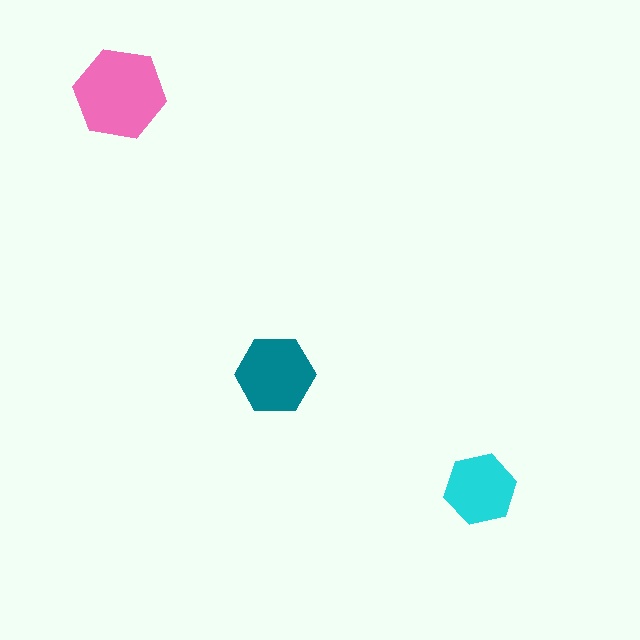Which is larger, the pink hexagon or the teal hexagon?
The pink one.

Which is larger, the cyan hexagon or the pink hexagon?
The pink one.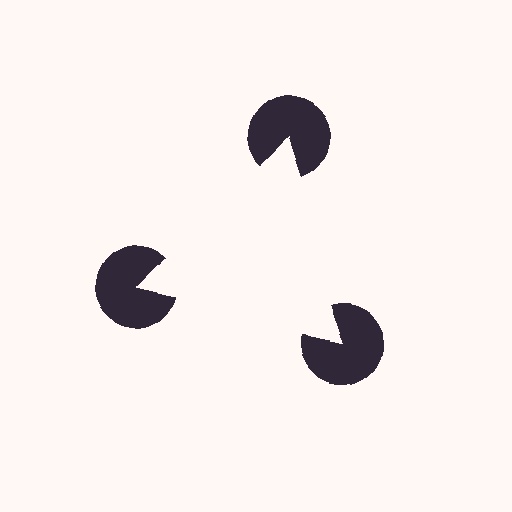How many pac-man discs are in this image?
There are 3 — one at each vertex of the illusory triangle.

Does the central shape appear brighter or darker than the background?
It typically appears slightly brighter than the background, even though no actual brightness change is drawn.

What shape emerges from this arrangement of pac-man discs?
An illusory triangle — its edges are inferred from the aligned wedge cuts in the pac-man discs, not physically drawn.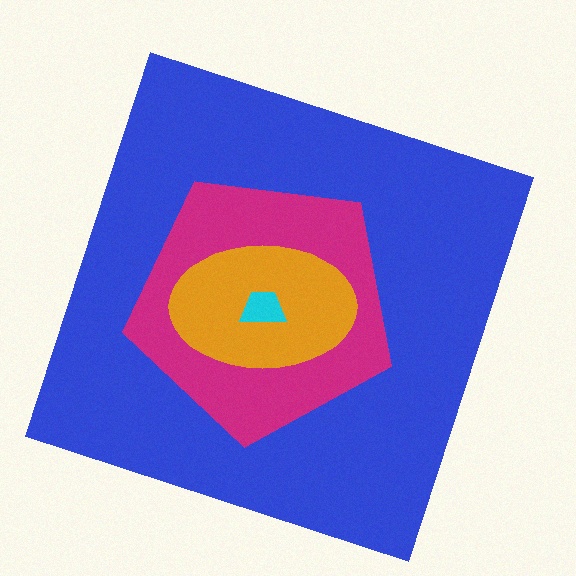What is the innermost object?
The cyan trapezoid.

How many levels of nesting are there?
4.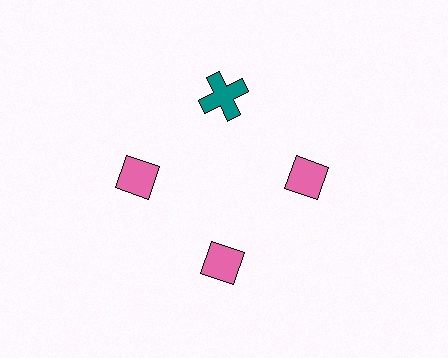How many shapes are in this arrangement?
There are 4 shapes arranged in a ring pattern.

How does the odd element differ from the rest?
It differs in both color (teal instead of pink) and shape (cross instead of diamond).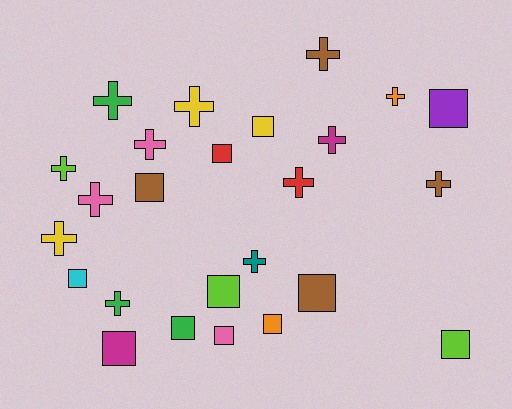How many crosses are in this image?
There are 13 crosses.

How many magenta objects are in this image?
There are 2 magenta objects.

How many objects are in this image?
There are 25 objects.